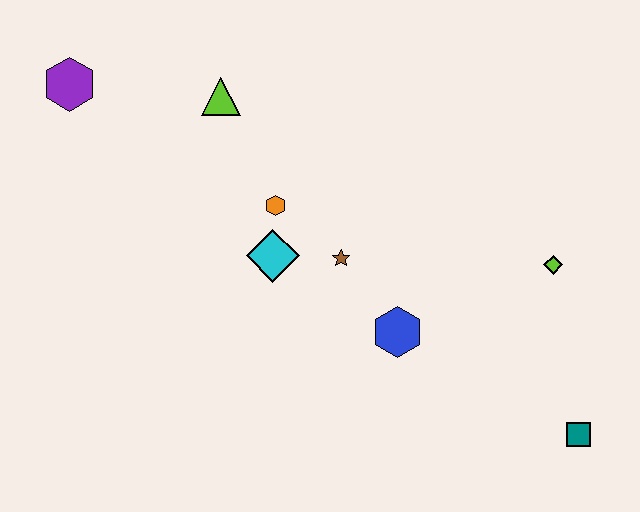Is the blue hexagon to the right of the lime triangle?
Yes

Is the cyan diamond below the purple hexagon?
Yes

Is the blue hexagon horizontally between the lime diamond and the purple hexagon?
Yes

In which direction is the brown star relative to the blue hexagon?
The brown star is above the blue hexagon.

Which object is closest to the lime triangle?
The orange hexagon is closest to the lime triangle.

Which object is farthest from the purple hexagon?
The teal square is farthest from the purple hexagon.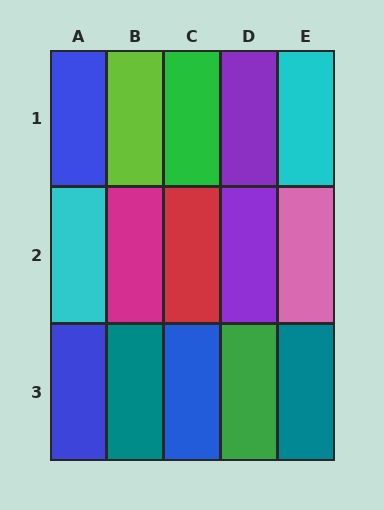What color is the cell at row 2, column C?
Red.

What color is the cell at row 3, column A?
Blue.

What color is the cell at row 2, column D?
Purple.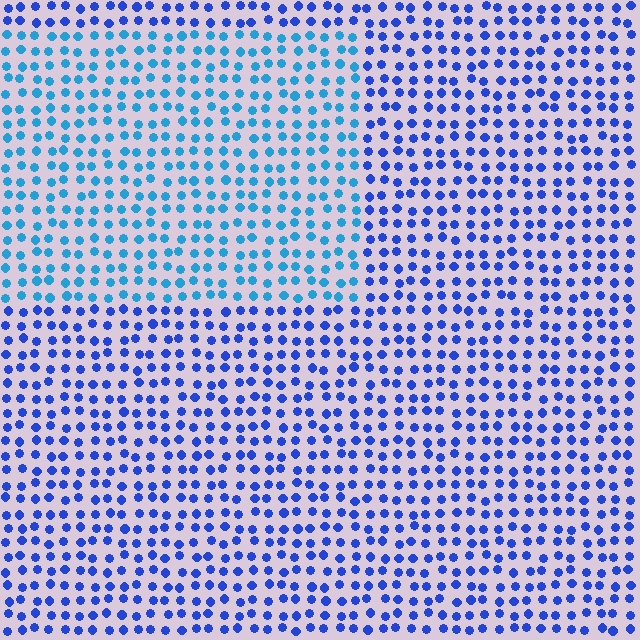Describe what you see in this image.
The image is filled with small blue elements in a uniform arrangement. A rectangle-shaped region is visible where the elements are tinted to a slightly different hue, forming a subtle color boundary.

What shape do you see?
I see a rectangle.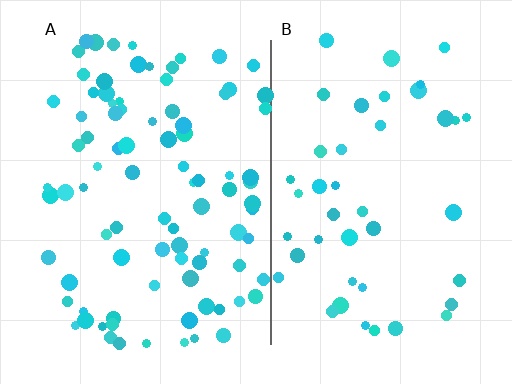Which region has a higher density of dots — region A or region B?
A (the left).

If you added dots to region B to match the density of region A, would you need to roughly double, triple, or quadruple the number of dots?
Approximately double.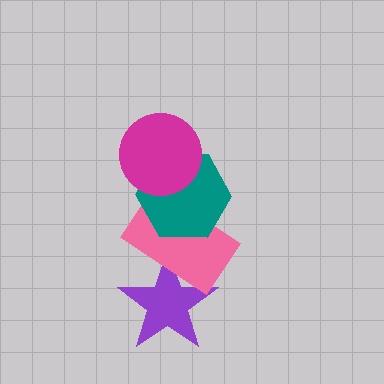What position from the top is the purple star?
The purple star is 4th from the top.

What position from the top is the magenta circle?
The magenta circle is 1st from the top.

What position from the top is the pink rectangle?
The pink rectangle is 3rd from the top.